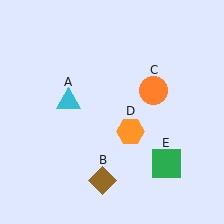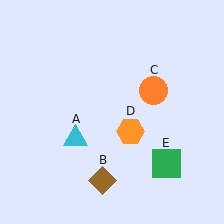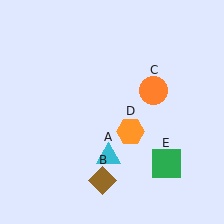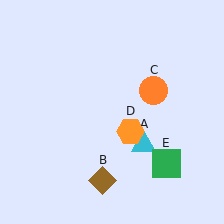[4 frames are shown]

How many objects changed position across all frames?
1 object changed position: cyan triangle (object A).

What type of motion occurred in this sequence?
The cyan triangle (object A) rotated counterclockwise around the center of the scene.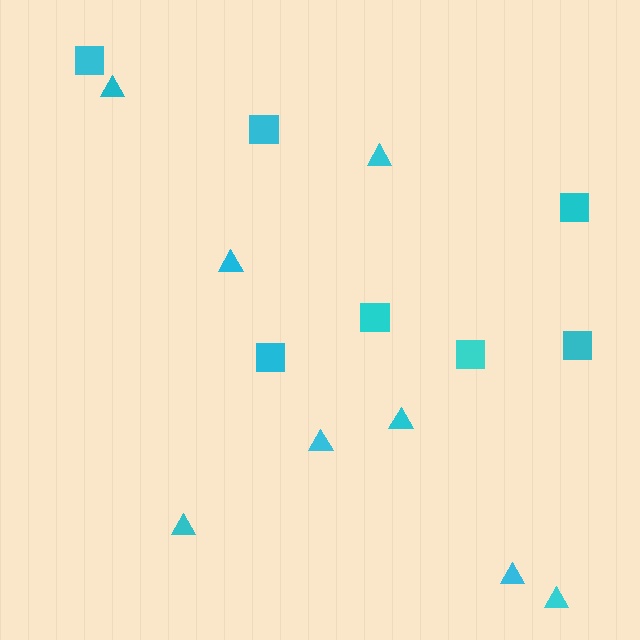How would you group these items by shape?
There are 2 groups: one group of squares (7) and one group of triangles (8).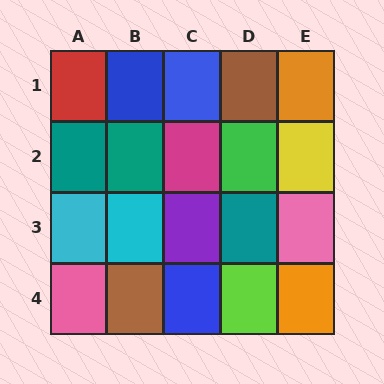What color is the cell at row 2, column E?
Yellow.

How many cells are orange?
2 cells are orange.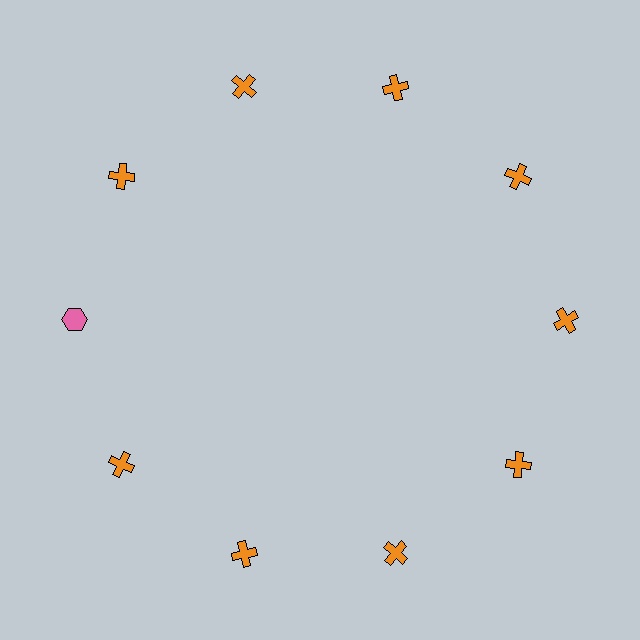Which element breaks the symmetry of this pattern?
The pink hexagon at roughly the 9 o'clock position breaks the symmetry. All other shapes are orange crosses.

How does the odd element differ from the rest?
It differs in both color (pink instead of orange) and shape (hexagon instead of cross).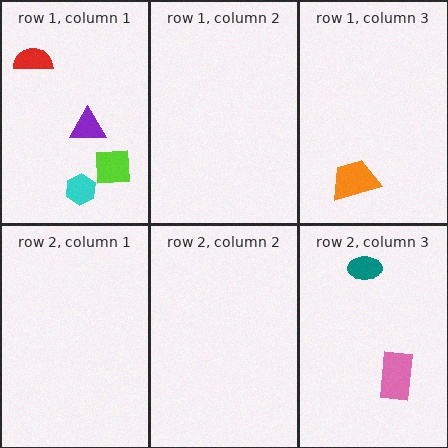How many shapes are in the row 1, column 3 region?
1.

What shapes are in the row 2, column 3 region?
The teal ellipse, the pink rectangle.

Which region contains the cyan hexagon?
The row 1, column 1 region.